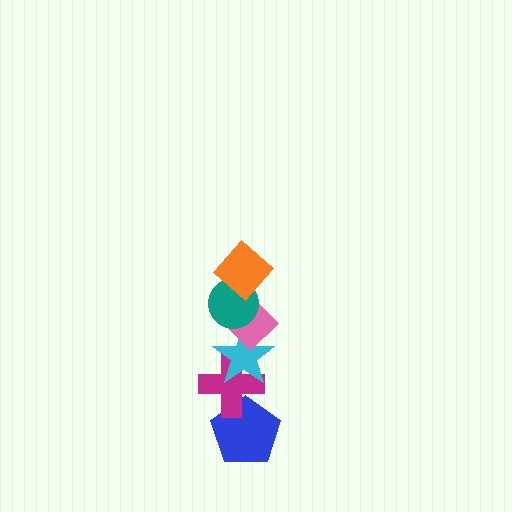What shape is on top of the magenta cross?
The cyan star is on top of the magenta cross.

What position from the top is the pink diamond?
The pink diamond is 3rd from the top.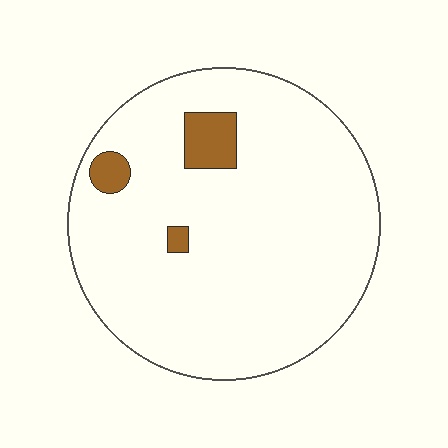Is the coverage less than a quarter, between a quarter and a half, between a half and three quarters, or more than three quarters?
Less than a quarter.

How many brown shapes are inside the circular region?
3.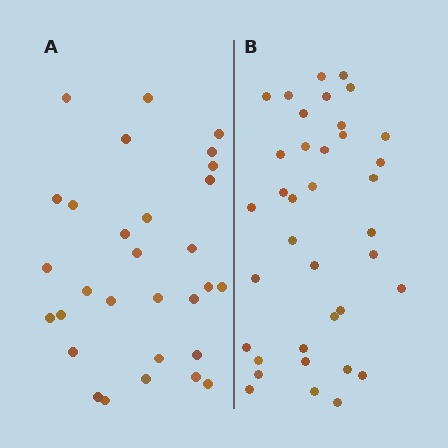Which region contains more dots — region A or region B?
Region B (the right region) has more dots.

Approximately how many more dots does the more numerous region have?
Region B has roughly 8 or so more dots than region A.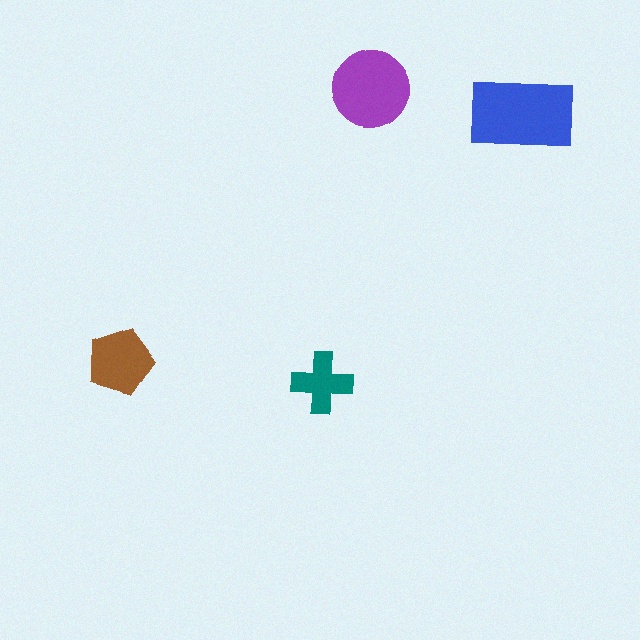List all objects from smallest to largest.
The teal cross, the brown pentagon, the purple circle, the blue rectangle.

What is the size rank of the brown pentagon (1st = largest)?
3rd.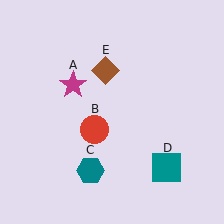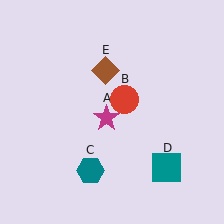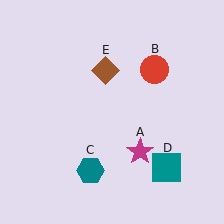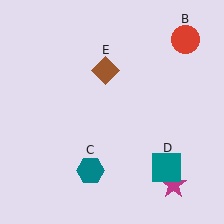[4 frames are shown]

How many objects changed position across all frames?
2 objects changed position: magenta star (object A), red circle (object B).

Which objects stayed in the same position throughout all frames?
Teal hexagon (object C) and teal square (object D) and brown diamond (object E) remained stationary.